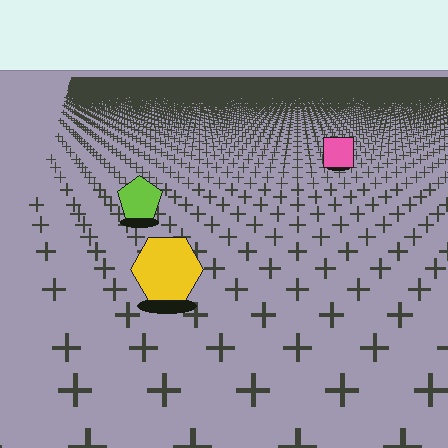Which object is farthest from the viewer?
The pink square is farthest from the viewer. It appears smaller and the ground texture around it is denser.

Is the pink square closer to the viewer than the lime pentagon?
No. The lime pentagon is closer — you can tell from the texture gradient: the ground texture is coarser near it.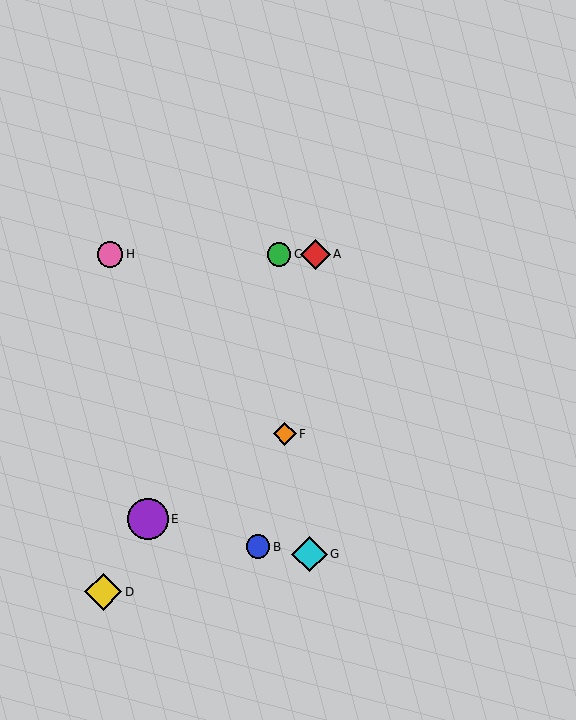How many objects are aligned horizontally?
3 objects (A, C, H) are aligned horizontally.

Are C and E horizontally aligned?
No, C is at y≈254 and E is at y≈519.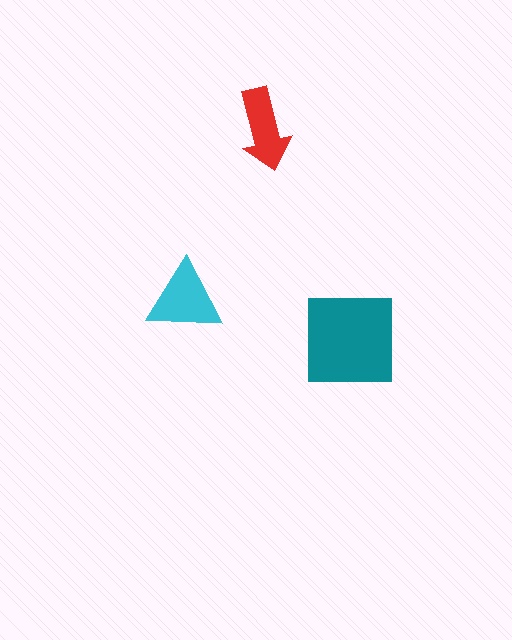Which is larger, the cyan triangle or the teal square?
The teal square.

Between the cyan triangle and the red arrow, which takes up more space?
The cyan triangle.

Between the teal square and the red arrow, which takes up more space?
The teal square.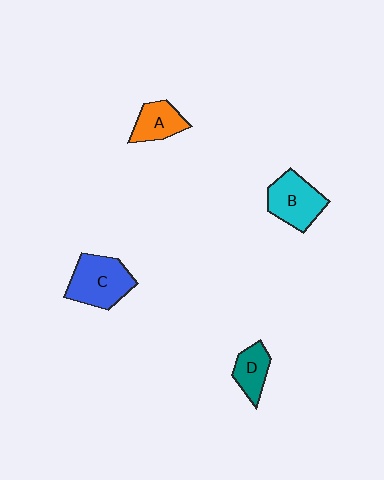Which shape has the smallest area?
Shape D (teal).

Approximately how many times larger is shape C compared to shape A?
Approximately 1.7 times.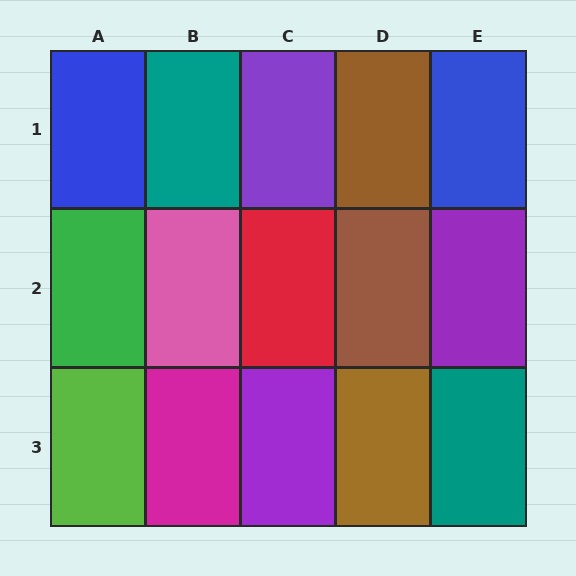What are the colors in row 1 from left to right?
Blue, teal, purple, brown, blue.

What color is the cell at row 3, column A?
Lime.